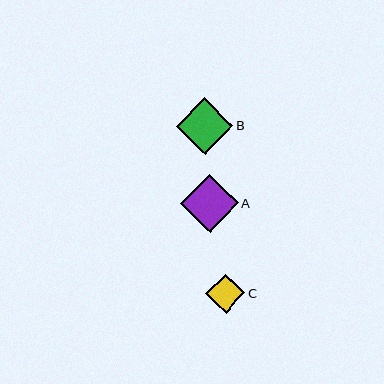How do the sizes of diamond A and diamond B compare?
Diamond A and diamond B are approximately the same size.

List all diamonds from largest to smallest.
From largest to smallest: A, B, C.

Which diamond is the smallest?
Diamond C is the smallest with a size of approximately 39 pixels.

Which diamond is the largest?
Diamond A is the largest with a size of approximately 58 pixels.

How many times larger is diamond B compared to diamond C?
Diamond B is approximately 1.4 times the size of diamond C.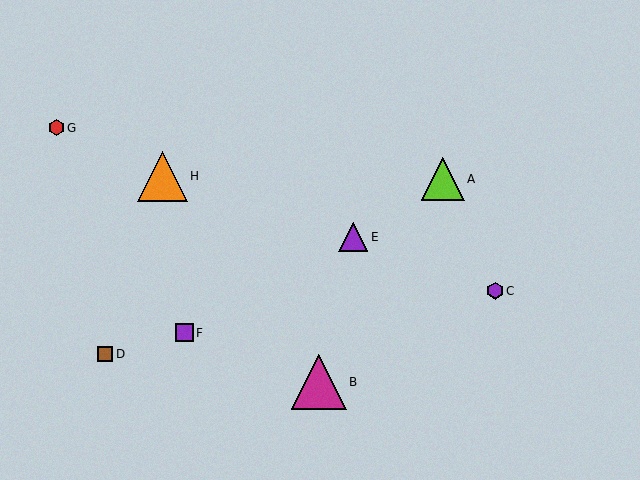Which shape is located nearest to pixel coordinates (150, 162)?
The orange triangle (labeled H) at (162, 176) is nearest to that location.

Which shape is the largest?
The magenta triangle (labeled B) is the largest.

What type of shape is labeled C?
Shape C is a purple hexagon.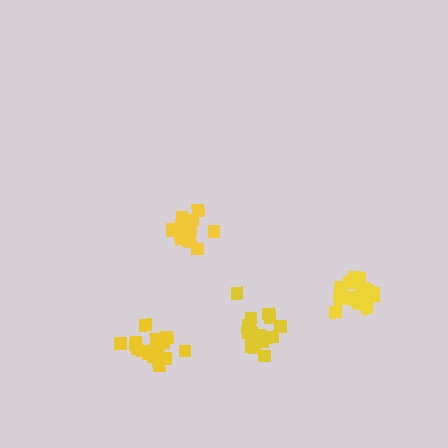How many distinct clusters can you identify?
There are 4 distinct clusters.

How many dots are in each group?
Group 1: 18 dots, Group 2: 17 dots, Group 3: 20 dots, Group 4: 19 dots (74 total).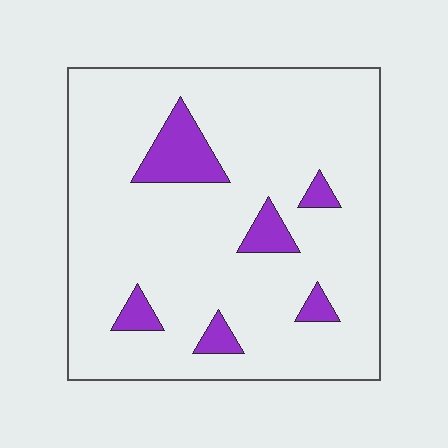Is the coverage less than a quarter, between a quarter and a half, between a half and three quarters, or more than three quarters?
Less than a quarter.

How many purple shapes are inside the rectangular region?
6.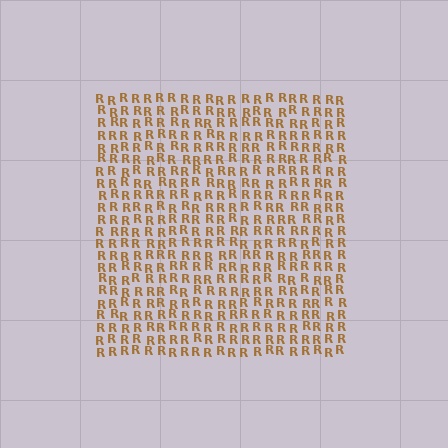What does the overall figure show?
The overall figure shows a square.